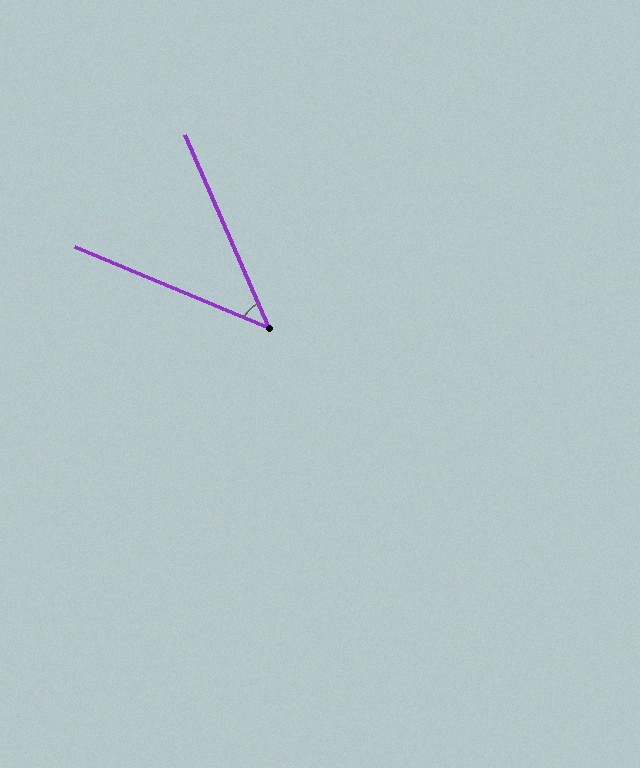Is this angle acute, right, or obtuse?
It is acute.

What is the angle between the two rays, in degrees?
Approximately 44 degrees.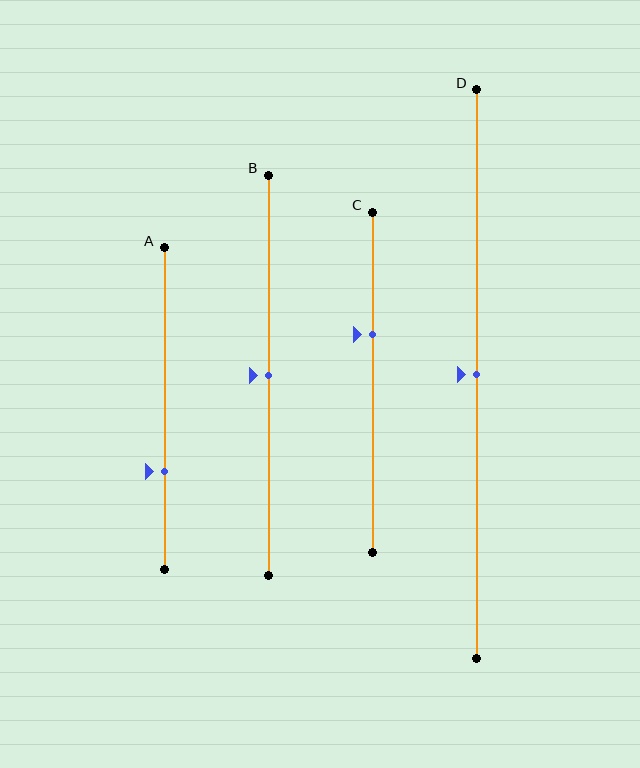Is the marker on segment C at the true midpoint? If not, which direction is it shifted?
No, the marker on segment C is shifted upward by about 14% of the segment length.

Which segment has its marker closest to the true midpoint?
Segment B has its marker closest to the true midpoint.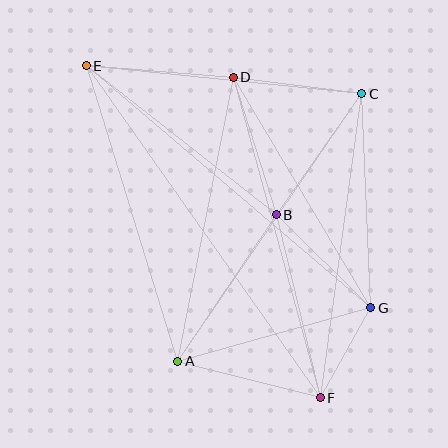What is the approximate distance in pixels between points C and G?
The distance between C and G is approximately 214 pixels.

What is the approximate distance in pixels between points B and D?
The distance between B and D is approximately 144 pixels.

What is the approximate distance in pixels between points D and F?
The distance between D and F is approximately 332 pixels.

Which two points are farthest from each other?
Points E and F are farthest from each other.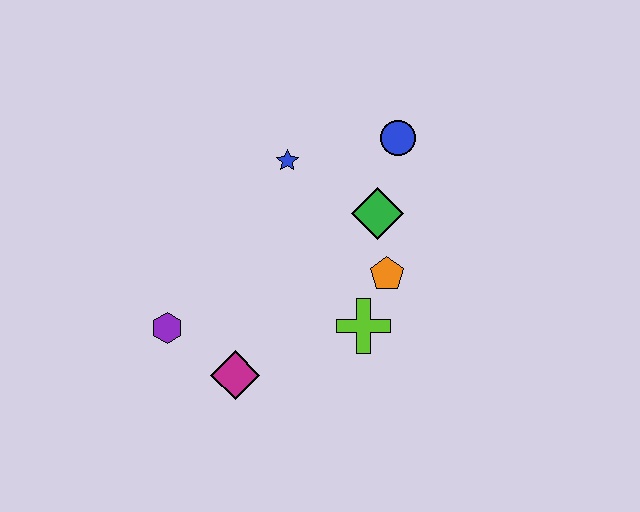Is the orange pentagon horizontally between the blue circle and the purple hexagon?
Yes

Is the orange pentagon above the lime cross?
Yes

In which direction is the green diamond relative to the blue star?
The green diamond is to the right of the blue star.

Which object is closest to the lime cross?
The orange pentagon is closest to the lime cross.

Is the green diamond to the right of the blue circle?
No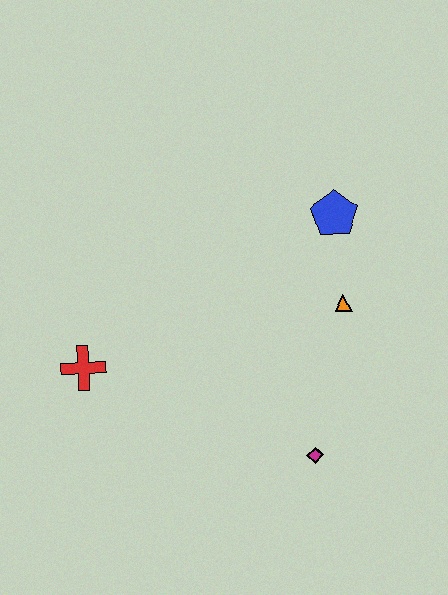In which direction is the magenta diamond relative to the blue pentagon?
The magenta diamond is below the blue pentagon.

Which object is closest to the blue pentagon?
The orange triangle is closest to the blue pentagon.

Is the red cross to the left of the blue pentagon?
Yes